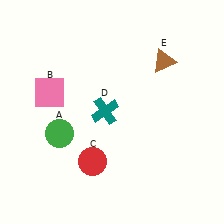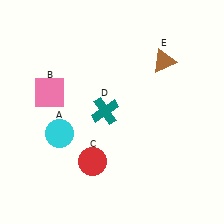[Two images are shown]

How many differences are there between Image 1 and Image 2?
There is 1 difference between the two images.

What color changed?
The circle (A) changed from green in Image 1 to cyan in Image 2.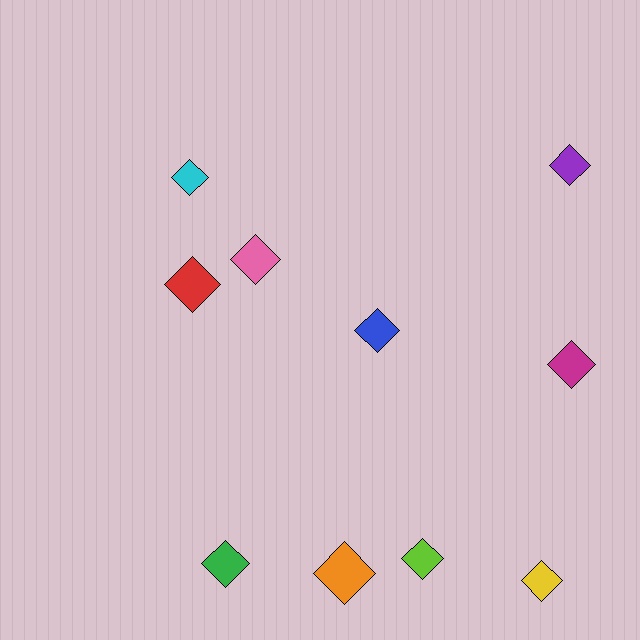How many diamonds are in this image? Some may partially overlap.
There are 10 diamonds.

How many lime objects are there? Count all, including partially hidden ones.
There is 1 lime object.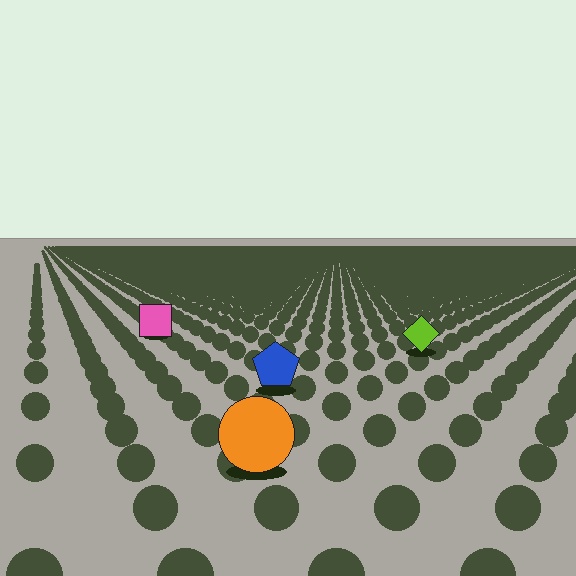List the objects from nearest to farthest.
From nearest to farthest: the orange circle, the blue pentagon, the lime diamond, the pink square.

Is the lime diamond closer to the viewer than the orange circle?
No. The orange circle is closer — you can tell from the texture gradient: the ground texture is coarser near it.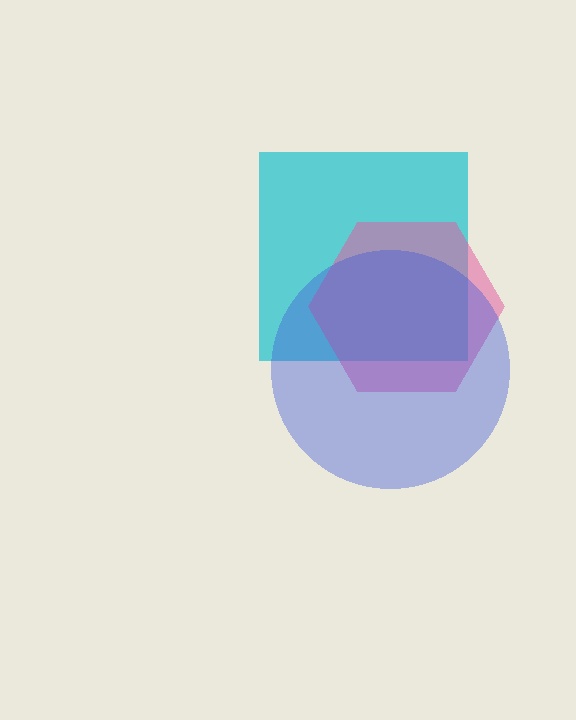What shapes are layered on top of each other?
The layered shapes are: a cyan square, a pink hexagon, a blue circle.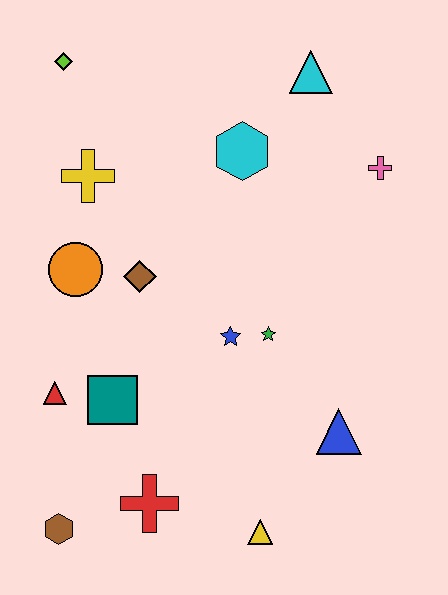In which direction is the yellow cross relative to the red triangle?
The yellow cross is above the red triangle.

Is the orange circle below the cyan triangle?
Yes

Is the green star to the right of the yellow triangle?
Yes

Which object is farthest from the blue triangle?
The lime diamond is farthest from the blue triangle.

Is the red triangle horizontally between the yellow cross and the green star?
No